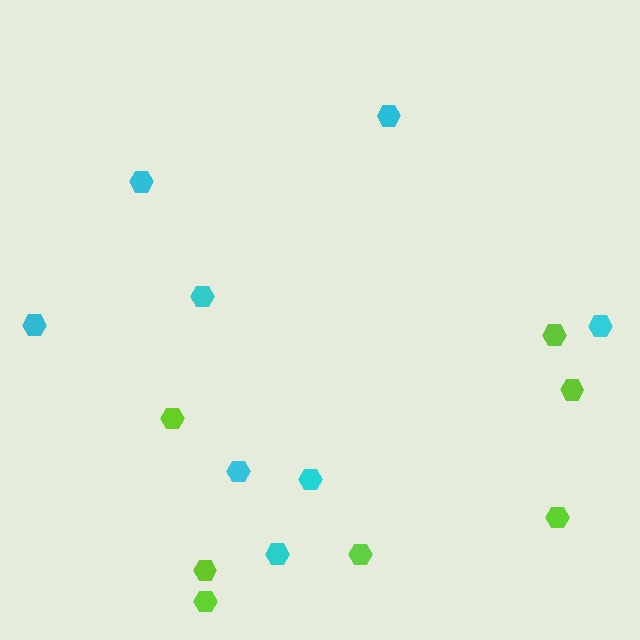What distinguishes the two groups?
There are 2 groups: one group of lime hexagons (7) and one group of cyan hexagons (8).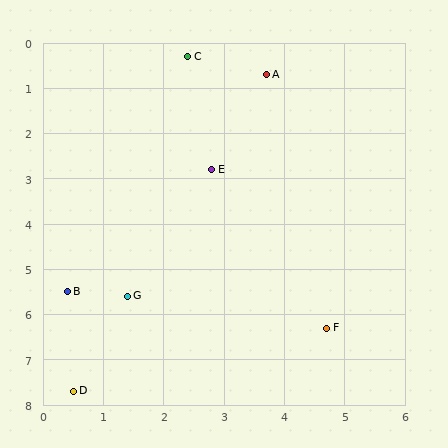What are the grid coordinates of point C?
Point C is at approximately (2.4, 0.3).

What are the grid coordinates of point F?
Point F is at approximately (4.7, 6.3).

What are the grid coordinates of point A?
Point A is at approximately (3.7, 0.7).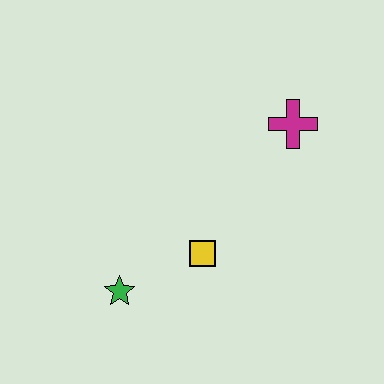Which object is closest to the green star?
The yellow square is closest to the green star.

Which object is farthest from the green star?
The magenta cross is farthest from the green star.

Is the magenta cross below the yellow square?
No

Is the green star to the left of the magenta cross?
Yes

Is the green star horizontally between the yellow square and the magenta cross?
No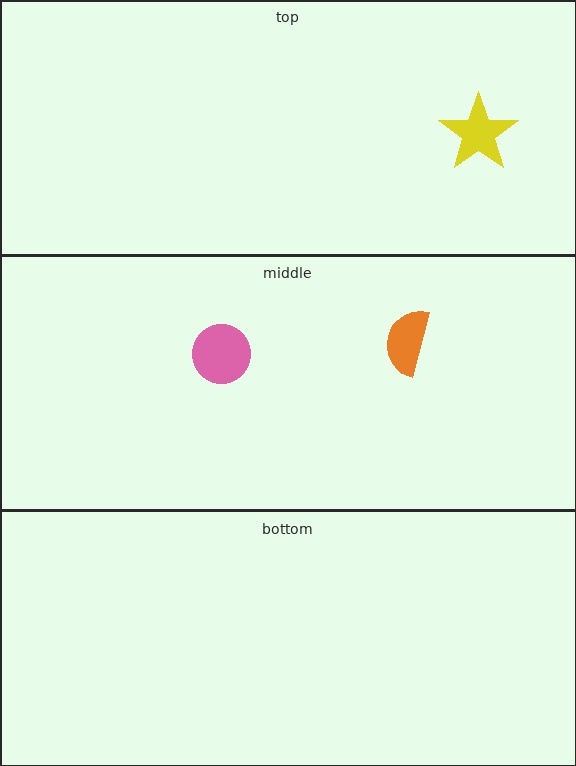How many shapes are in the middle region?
2.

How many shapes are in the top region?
1.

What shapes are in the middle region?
The orange semicircle, the pink circle.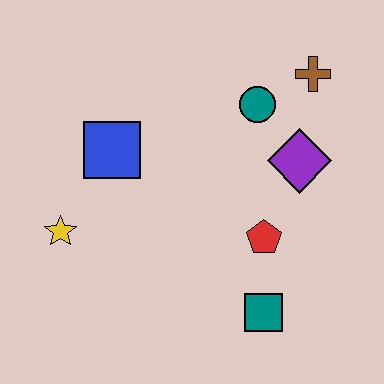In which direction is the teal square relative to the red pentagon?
The teal square is below the red pentagon.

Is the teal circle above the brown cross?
No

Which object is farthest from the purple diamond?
The yellow star is farthest from the purple diamond.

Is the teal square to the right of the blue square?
Yes